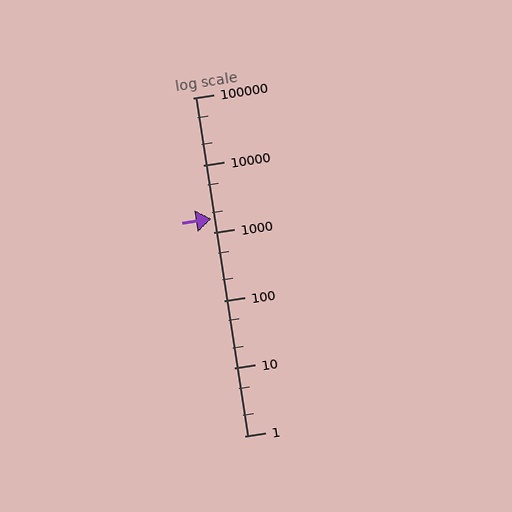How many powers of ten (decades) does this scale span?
The scale spans 5 decades, from 1 to 100000.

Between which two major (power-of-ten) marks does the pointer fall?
The pointer is between 1000 and 10000.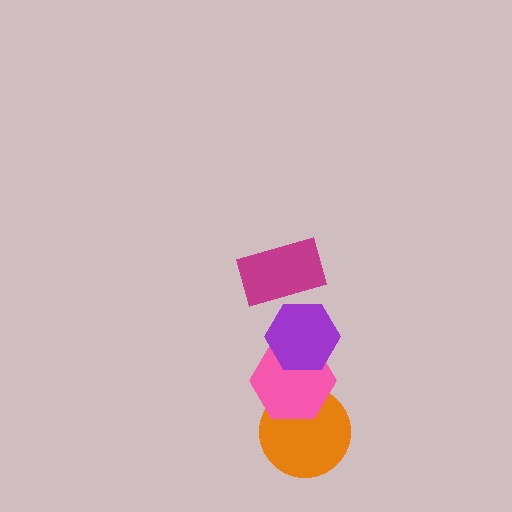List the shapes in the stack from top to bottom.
From top to bottom: the magenta rectangle, the purple hexagon, the pink hexagon, the orange circle.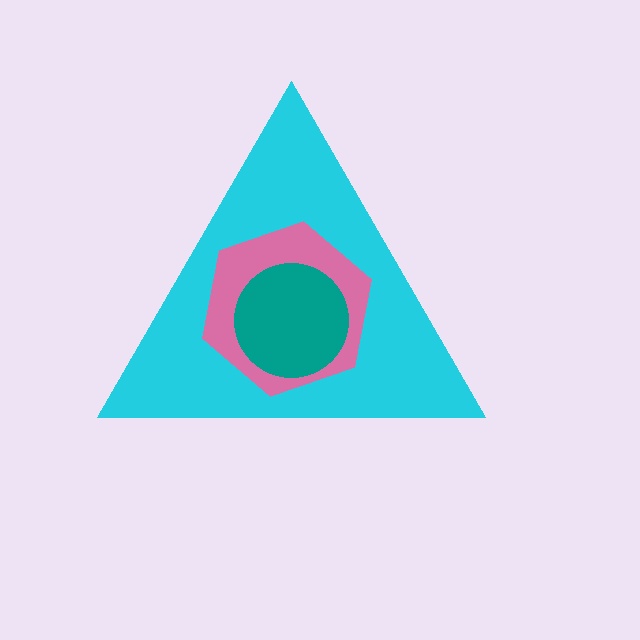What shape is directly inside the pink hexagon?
The teal circle.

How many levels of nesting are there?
3.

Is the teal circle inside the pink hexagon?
Yes.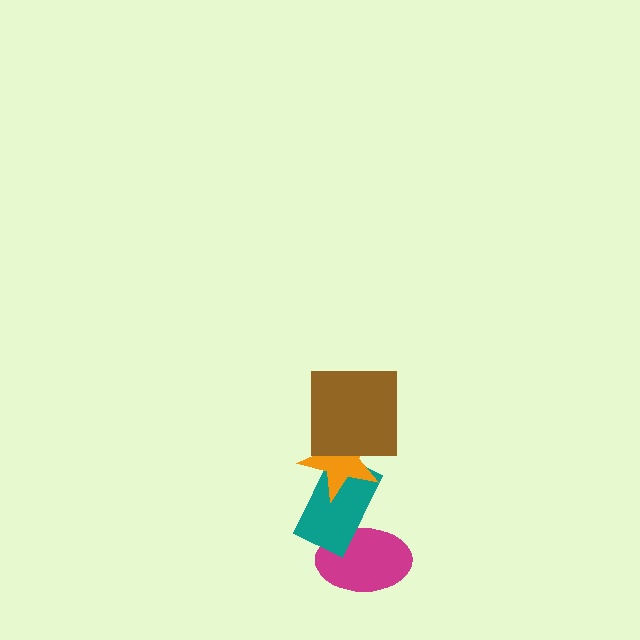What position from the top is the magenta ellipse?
The magenta ellipse is 4th from the top.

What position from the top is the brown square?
The brown square is 1st from the top.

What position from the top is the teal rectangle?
The teal rectangle is 3rd from the top.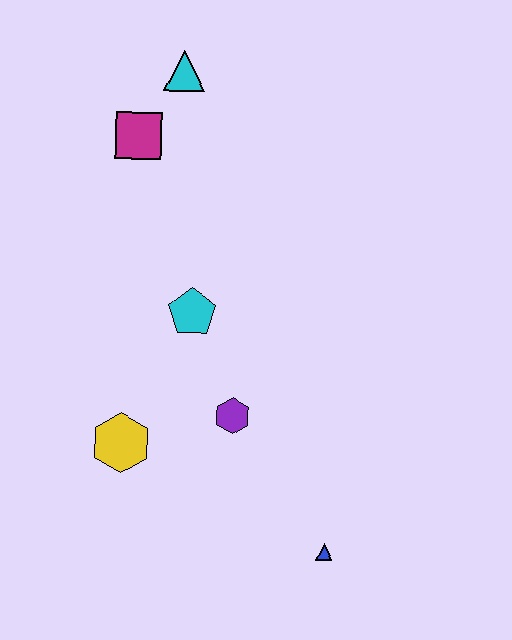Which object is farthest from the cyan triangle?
The blue triangle is farthest from the cyan triangle.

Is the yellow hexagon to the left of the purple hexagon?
Yes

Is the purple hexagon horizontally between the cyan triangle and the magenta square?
No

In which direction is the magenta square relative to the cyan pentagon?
The magenta square is above the cyan pentagon.